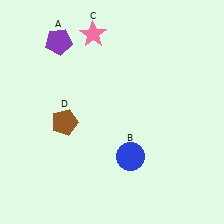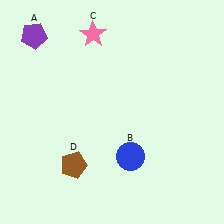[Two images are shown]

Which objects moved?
The objects that moved are: the purple pentagon (A), the brown pentagon (D).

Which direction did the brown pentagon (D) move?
The brown pentagon (D) moved down.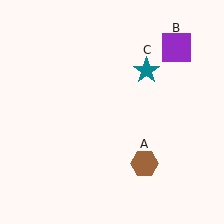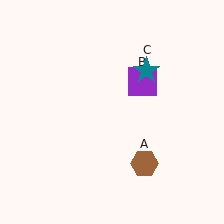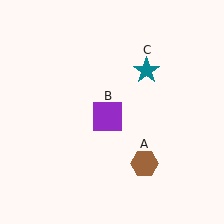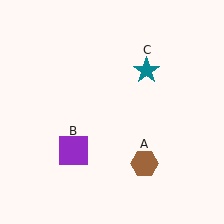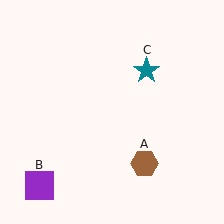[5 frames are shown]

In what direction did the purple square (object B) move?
The purple square (object B) moved down and to the left.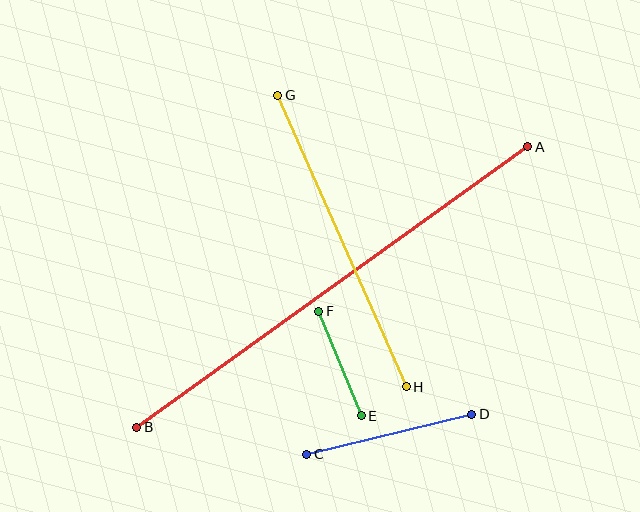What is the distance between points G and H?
The distance is approximately 319 pixels.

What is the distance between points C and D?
The distance is approximately 170 pixels.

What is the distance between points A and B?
The distance is approximately 481 pixels.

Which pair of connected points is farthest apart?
Points A and B are farthest apart.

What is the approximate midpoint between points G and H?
The midpoint is at approximately (342, 241) pixels.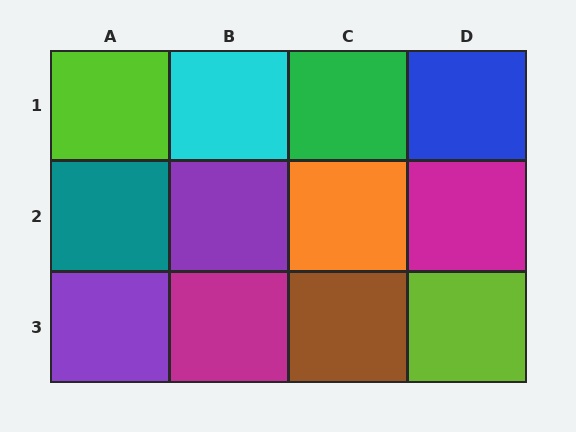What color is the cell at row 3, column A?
Purple.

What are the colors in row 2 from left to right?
Teal, purple, orange, magenta.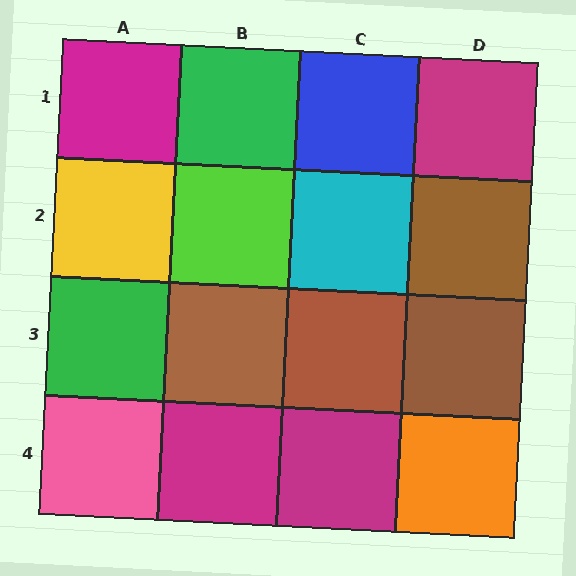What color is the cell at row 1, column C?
Blue.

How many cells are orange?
1 cell is orange.